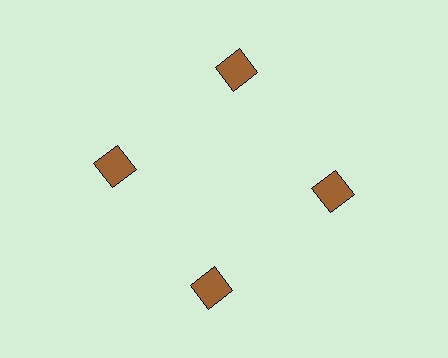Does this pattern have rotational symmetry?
Yes, this pattern has 4-fold rotational symmetry. It looks the same after rotating 90 degrees around the center.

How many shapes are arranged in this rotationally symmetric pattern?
There are 4 shapes, arranged in 4 groups of 1.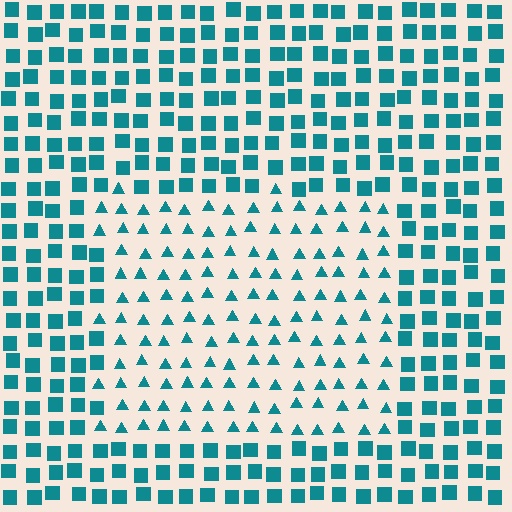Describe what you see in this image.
The image is filled with small teal elements arranged in a uniform grid. A rectangle-shaped region contains triangles, while the surrounding area contains squares. The boundary is defined purely by the change in element shape.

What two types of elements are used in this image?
The image uses triangles inside the rectangle region and squares outside it.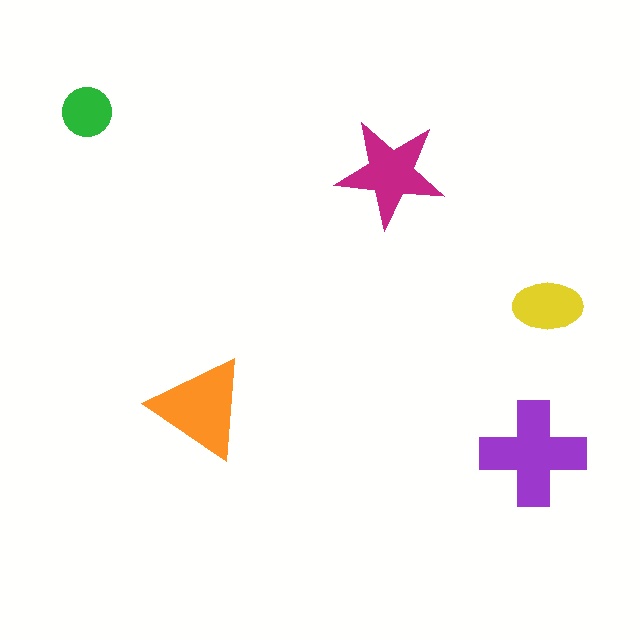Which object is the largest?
The purple cross.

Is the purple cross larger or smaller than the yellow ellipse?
Larger.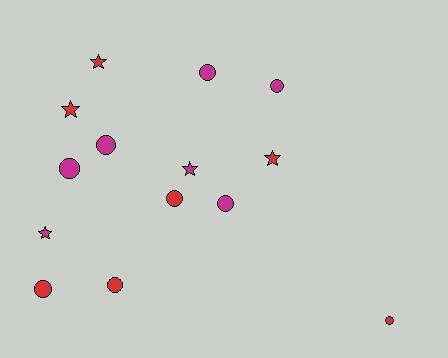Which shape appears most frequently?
Circle, with 9 objects.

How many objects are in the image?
There are 14 objects.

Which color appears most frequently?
Magenta, with 7 objects.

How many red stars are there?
There are 3 red stars.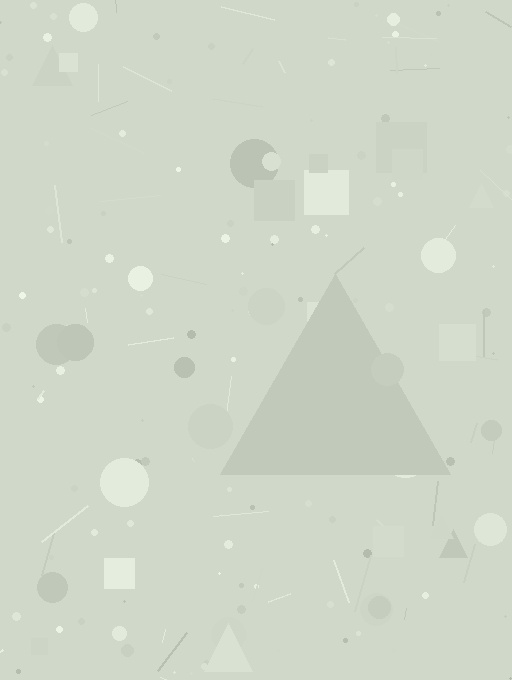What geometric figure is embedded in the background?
A triangle is embedded in the background.